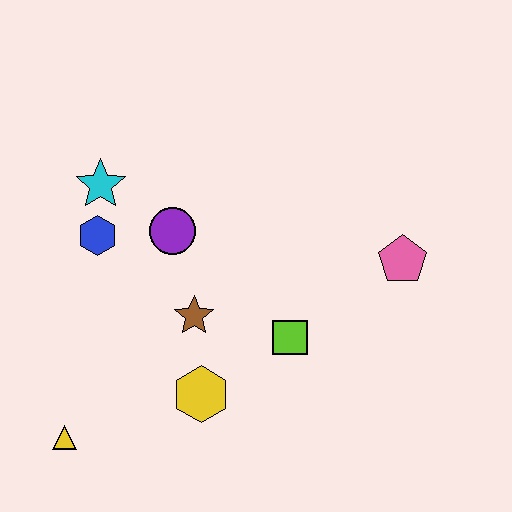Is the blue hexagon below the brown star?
No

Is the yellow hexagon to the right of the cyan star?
Yes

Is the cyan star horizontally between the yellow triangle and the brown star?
Yes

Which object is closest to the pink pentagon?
The lime square is closest to the pink pentagon.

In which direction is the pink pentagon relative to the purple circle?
The pink pentagon is to the right of the purple circle.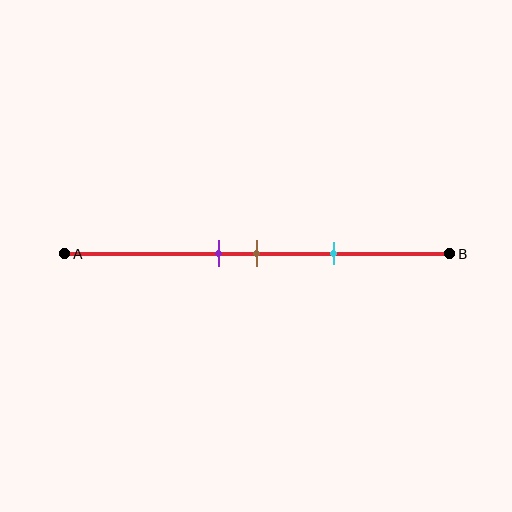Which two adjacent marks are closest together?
The purple and brown marks are the closest adjacent pair.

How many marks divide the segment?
There are 3 marks dividing the segment.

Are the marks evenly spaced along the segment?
Yes, the marks are approximately evenly spaced.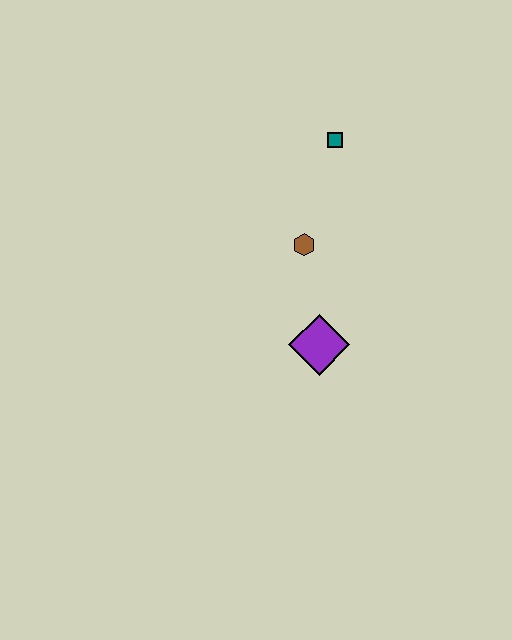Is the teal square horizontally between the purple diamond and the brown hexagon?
No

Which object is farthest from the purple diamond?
The teal square is farthest from the purple diamond.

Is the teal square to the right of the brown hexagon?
Yes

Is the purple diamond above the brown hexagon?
No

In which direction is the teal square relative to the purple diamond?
The teal square is above the purple diamond.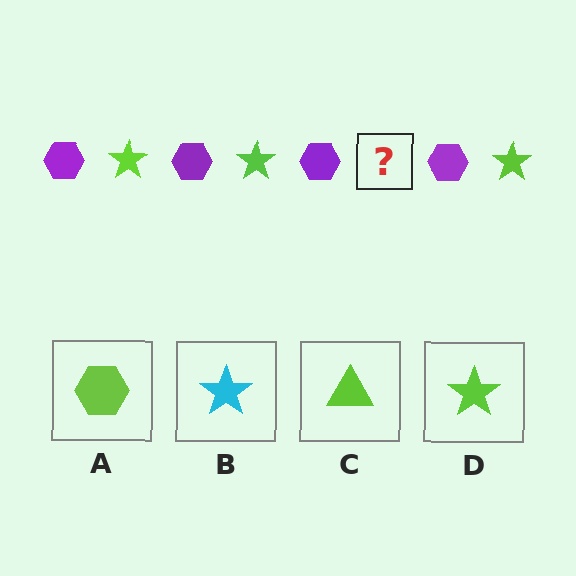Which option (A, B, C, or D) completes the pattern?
D.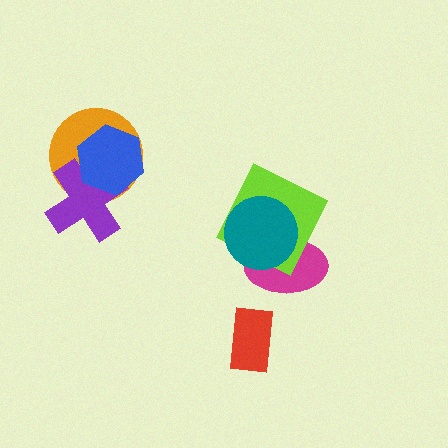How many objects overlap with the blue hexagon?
2 objects overlap with the blue hexagon.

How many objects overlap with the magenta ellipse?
2 objects overlap with the magenta ellipse.